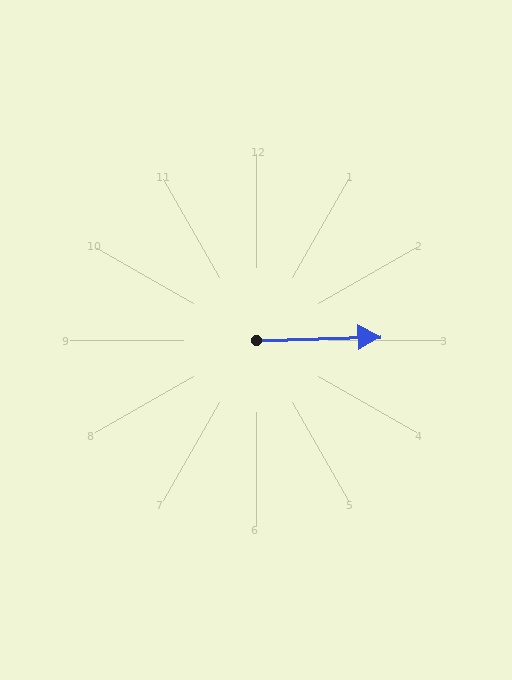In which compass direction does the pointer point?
East.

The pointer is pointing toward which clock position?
Roughly 3 o'clock.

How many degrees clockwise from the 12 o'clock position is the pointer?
Approximately 88 degrees.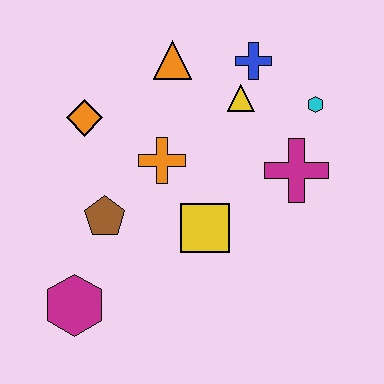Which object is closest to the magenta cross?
The cyan hexagon is closest to the magenta cross.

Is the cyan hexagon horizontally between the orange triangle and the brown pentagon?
No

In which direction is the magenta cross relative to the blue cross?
The magenta cross is below the blue cross.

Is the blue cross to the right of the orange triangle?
Yes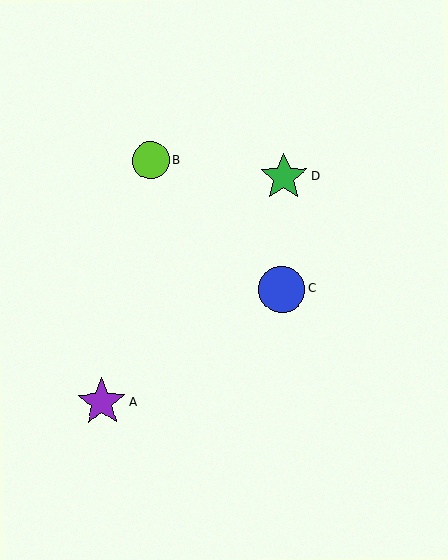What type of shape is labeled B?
Shape B is a lime circle.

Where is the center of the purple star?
The center of the purple star is at (102, 402).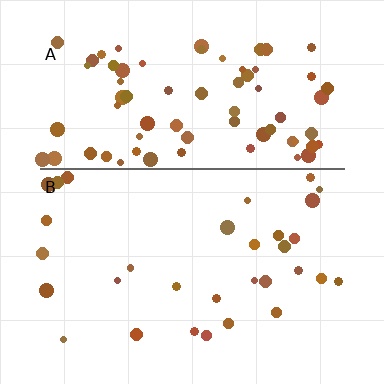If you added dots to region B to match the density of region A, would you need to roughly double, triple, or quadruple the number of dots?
Approximately double.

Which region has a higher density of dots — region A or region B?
A (the top).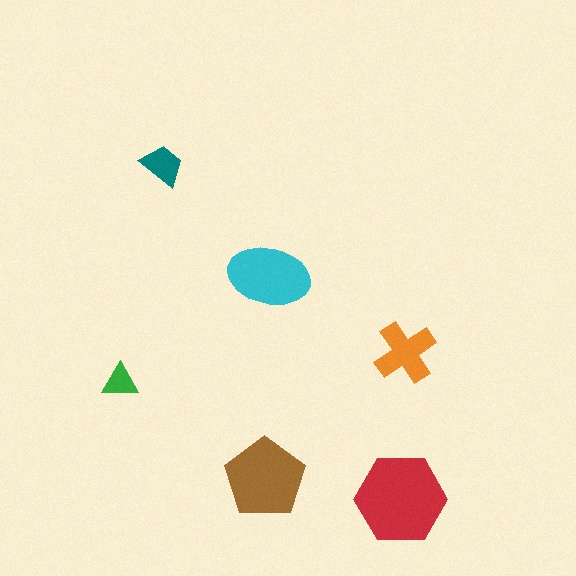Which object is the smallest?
The green triangle.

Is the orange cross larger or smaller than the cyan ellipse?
Smaller.